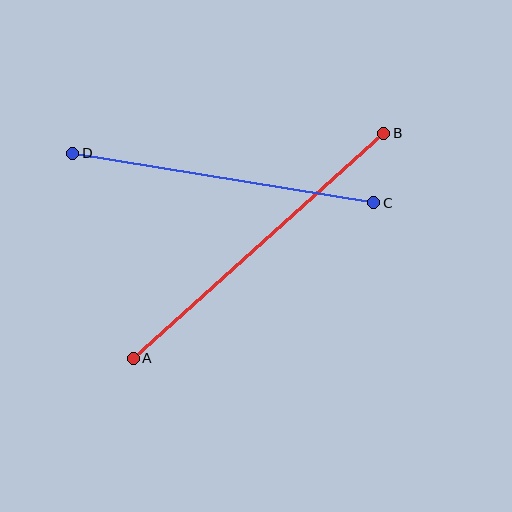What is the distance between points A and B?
The distance is approximately 337 pixels.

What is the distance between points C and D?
The distance is approximately 305 pixels.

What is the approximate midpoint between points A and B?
The midpoint is at approximately (259, 246) pixels.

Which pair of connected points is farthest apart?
Points A and B are farthest apart.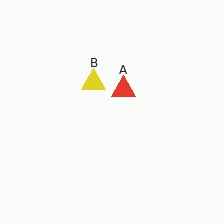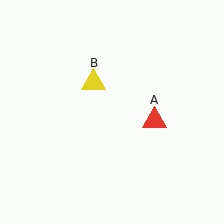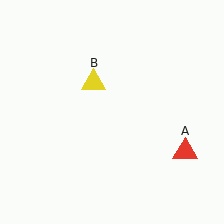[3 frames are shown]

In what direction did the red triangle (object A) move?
The red triangle (object A) moved down and to the right.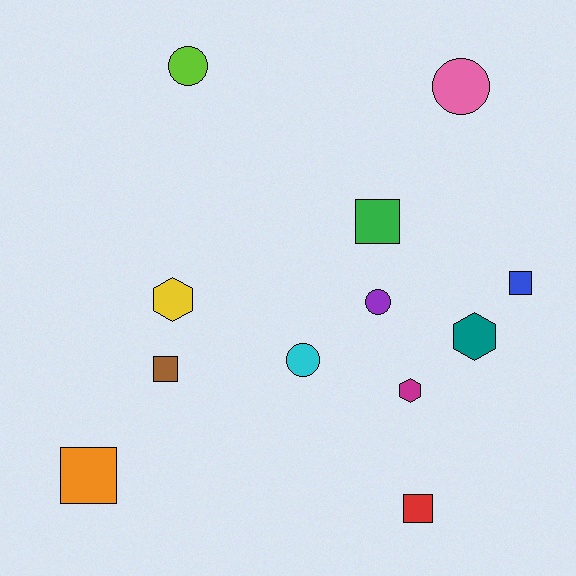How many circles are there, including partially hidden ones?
There are 4 circles.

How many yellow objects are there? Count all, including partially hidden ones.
There is 1 yellow object.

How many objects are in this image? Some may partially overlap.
There are 12 objects.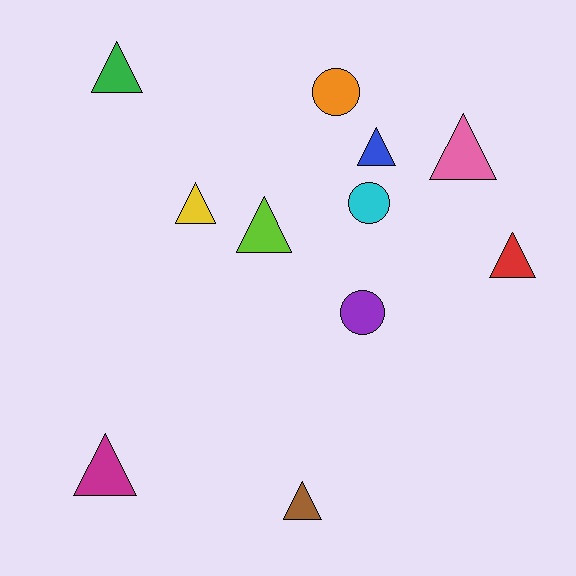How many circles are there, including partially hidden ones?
There are 3 circles.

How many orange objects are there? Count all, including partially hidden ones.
There is 1 orange object.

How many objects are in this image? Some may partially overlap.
There are 11 objects.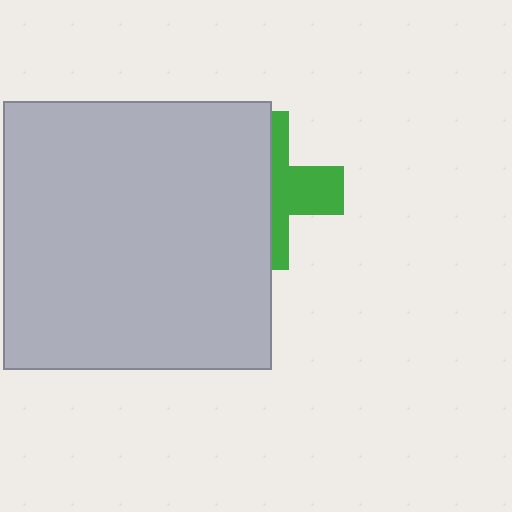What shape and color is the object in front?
The object in front is a light gray rectangle.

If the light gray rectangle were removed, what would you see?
You would see the complete green cross.